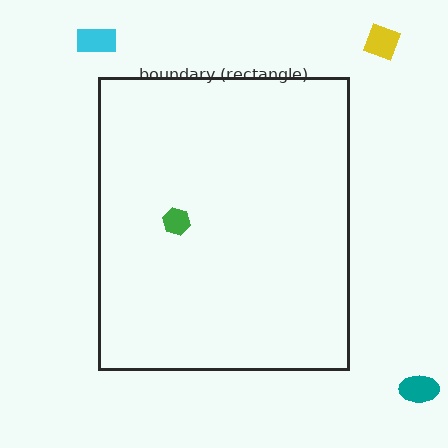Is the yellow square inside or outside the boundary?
Outside.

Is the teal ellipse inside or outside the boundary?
Outside.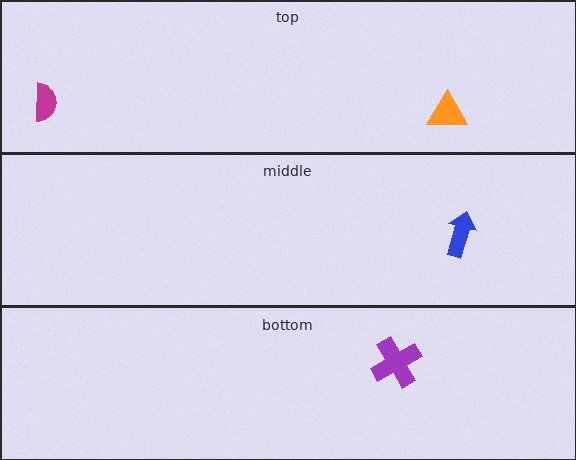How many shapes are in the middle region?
1.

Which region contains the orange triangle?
The top region.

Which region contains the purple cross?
The bottom region.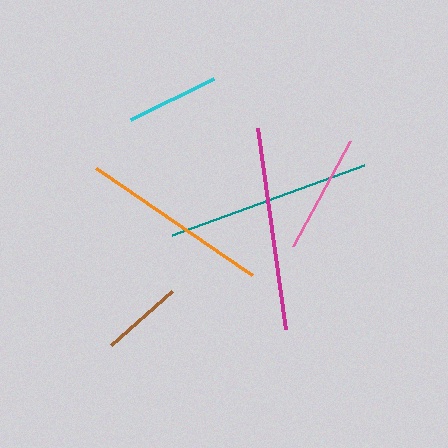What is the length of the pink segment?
The pink segment is approximately 119 pixels long.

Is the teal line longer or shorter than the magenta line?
The teal line is longer than the magenta line.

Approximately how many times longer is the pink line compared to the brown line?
The pink line is approximately 1.5 times the length of the brown line.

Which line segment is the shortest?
The brown line is the shortest at approximately 82 pixels.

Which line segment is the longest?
The teal line is the longest at approximately 204 pixels.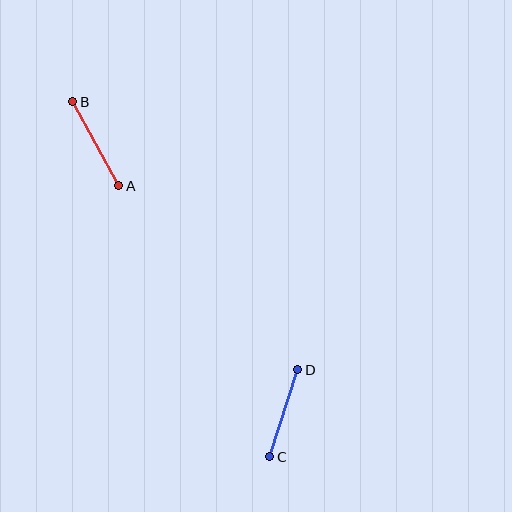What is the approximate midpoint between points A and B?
The midpoint is at approximately (96, 144) pixels.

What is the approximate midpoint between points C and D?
The midpoint is at approximately (284, 413) pixels.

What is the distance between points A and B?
The distance is approximately 96 pixels.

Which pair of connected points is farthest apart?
Points A and B are farthest apart.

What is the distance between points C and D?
The distance is approximately 91 pixels.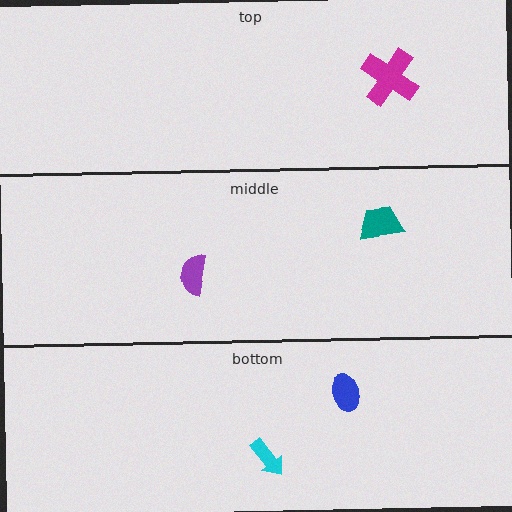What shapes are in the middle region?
The teal trapezoid, the purple semicircle.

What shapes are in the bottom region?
The cyan arrow, the blue ellipse.